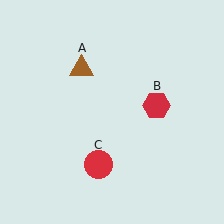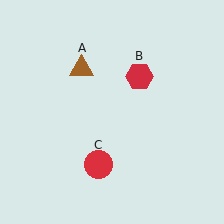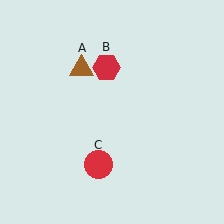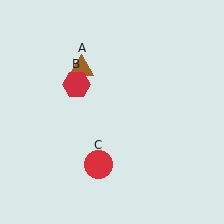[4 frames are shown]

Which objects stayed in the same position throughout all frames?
Brown triangle (object A) and red circle (object C) remained stationary.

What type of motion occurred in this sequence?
The red hexagon (object B) rotated counterclockwise around the center of the scene.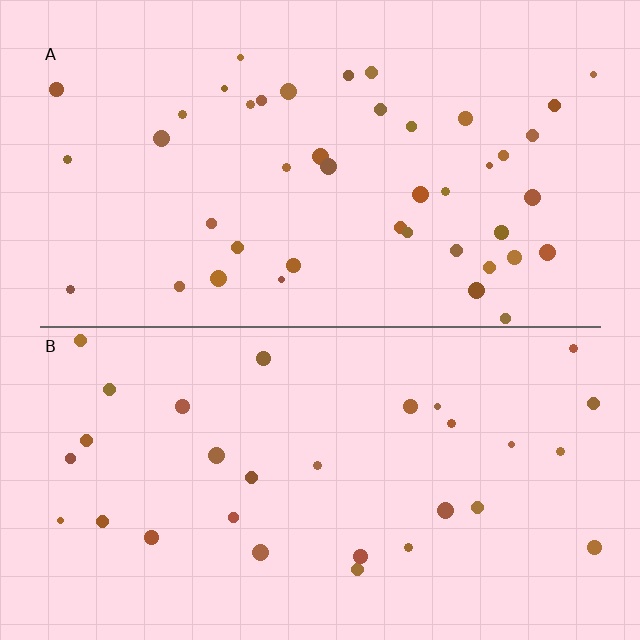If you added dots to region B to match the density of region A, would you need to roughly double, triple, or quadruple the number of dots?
Approximately double.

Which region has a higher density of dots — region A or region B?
A (the top).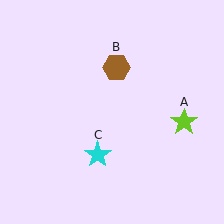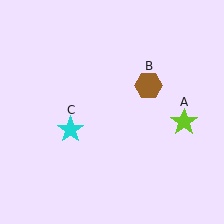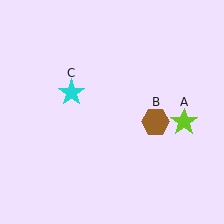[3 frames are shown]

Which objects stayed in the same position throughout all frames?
Lime star (object A) remained stationary.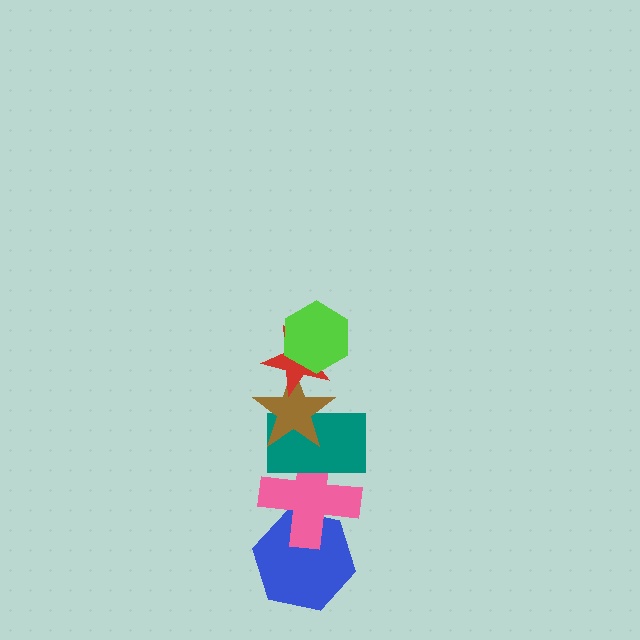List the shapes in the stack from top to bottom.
From top to bottom: the lime hexagon, the red star, the brown star, the teal rectangle, the pink cross, the blue hexagon.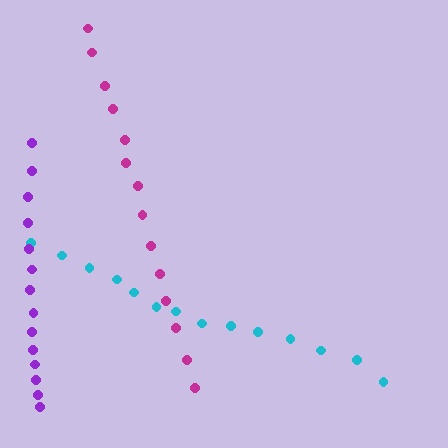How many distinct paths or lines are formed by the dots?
There are 3 distinct paths.